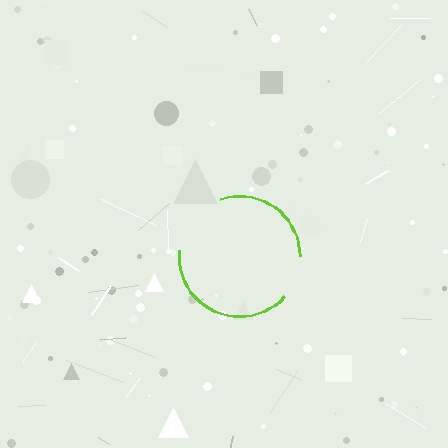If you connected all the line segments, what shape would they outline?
They would outline a circle.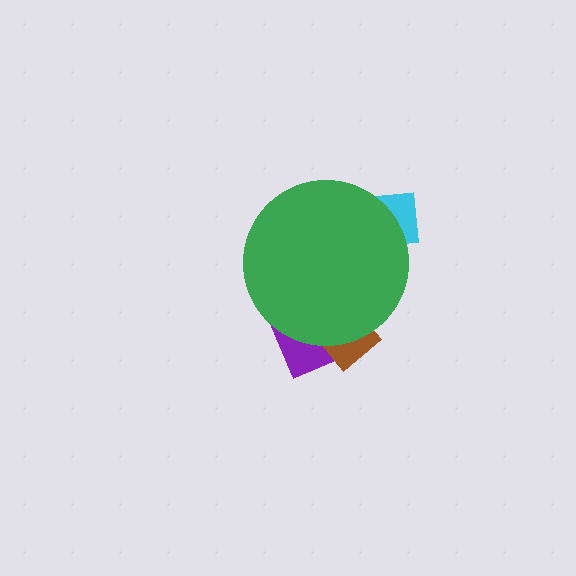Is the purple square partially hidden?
Yes, the purple square is partially hidden behind the green circle.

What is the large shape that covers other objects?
A green circle.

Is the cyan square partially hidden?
Yes, the cyan square is partially hidden behind the green circle.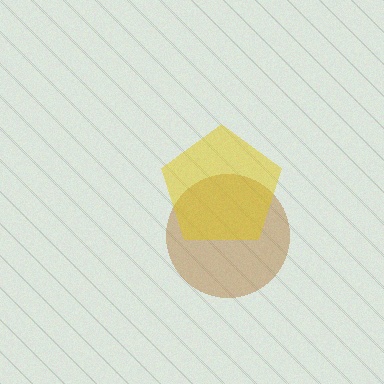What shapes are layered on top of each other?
The layered shapes are: a brown circle, a yellow pentagon.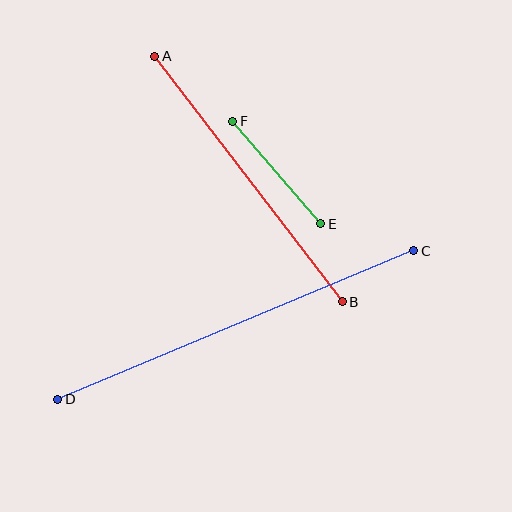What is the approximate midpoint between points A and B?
The midpoint is at approximately (249, 179) pixels.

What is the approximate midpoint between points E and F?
The midpoint is at approximately (277, 173) pixels.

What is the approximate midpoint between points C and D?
The midpoint is at approximately (236, 325) pixels.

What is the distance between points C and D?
The distance is approximately 386 pixels.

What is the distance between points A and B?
The distance is approximately 309 pixels.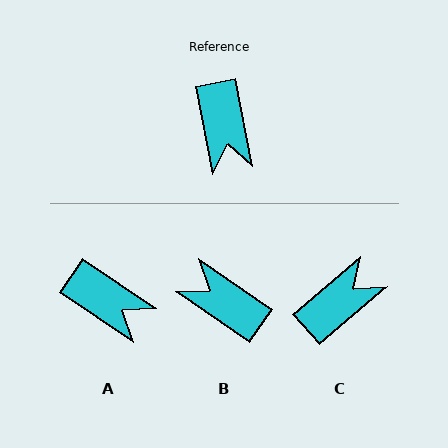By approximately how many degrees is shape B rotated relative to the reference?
Approximately 135 degrees clockwise.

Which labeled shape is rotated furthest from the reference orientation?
B, about 135 degrees away.